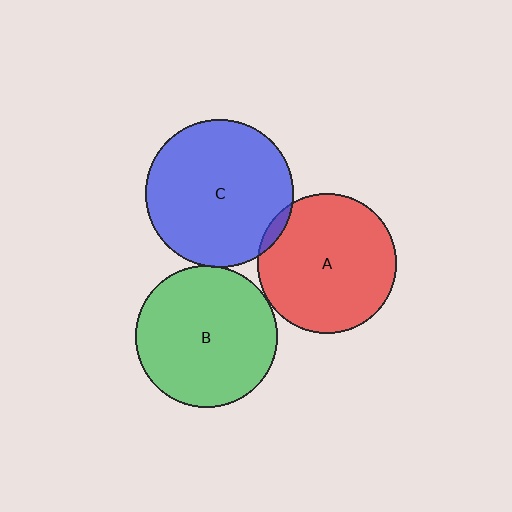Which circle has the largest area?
Circle C (blue).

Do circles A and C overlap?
Yes.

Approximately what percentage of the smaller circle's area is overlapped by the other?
Approximately 5%.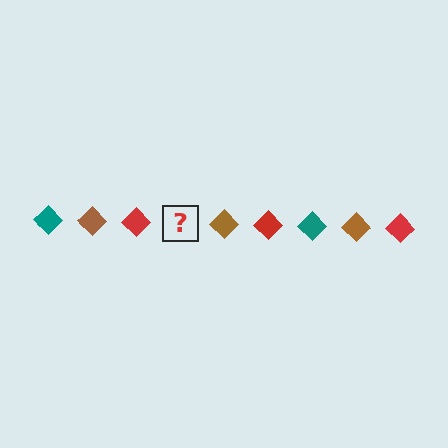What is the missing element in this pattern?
The missing element is a teal diamond.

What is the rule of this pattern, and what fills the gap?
The rule is that the pattern cycles through teal, brown, red diamonds. The gap should be filled with a teal diamond.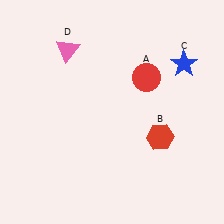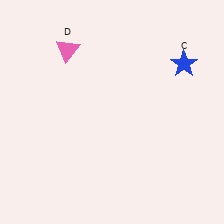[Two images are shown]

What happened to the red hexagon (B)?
The red hexagon (B) was removed in Image 2. It was in the bottom-right area of Image 1.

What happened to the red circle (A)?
The red circle (A) was removed in Image 2. It was in the top-right area of Image 1.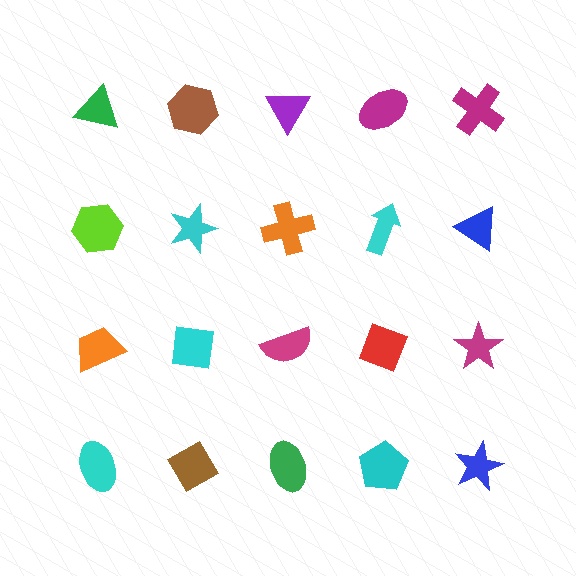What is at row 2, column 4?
A cyan arrow.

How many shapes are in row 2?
5 shapes.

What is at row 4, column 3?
A green ellipse.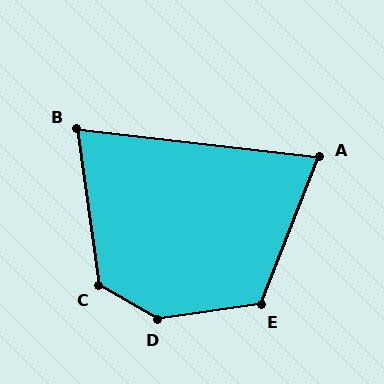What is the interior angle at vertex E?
Approximately 120 degrees (obtuse).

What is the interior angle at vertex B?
Approximately 75 degrees (acute).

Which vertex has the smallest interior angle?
A, at approximately 75 degrees.